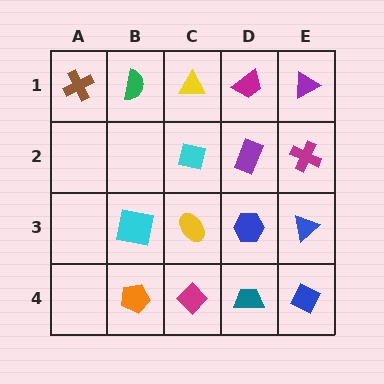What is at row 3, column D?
A blue hexagon.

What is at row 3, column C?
A yellow ellipse.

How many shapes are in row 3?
4 shapes.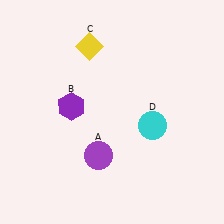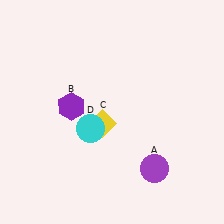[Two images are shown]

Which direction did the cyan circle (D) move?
The cyan circle (D) moved left.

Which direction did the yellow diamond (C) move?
The yellow diamond (C) moved down.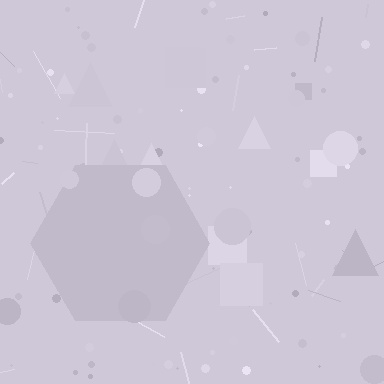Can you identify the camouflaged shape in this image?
The camouflaged shape is a hexagon.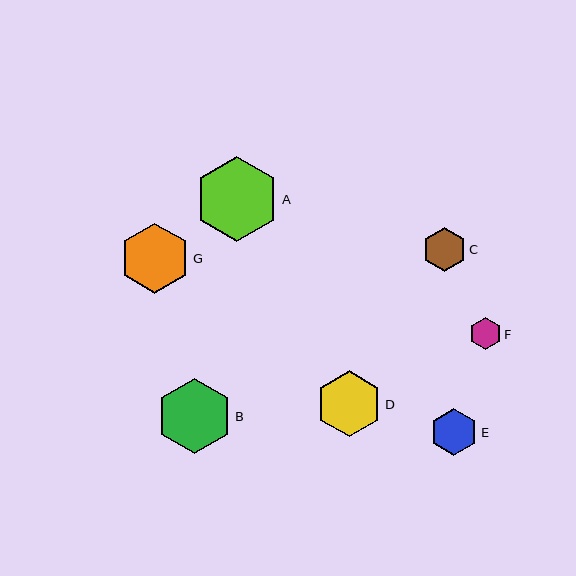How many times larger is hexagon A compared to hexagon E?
Hexagon A is approximately 1.8 times the size of hexagon E.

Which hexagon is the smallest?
Hexagon F is the smallest with a size of approximately 32 pixels.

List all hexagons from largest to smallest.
From largest to smallest: A, B, G, D, E, C, F.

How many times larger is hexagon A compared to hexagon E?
Hexagon A is approximately 1.8 times the size of hexagon E.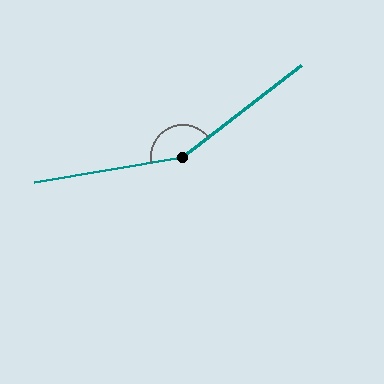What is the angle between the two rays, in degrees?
Approximately 152 degrees.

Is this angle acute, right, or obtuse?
It is obtuse.